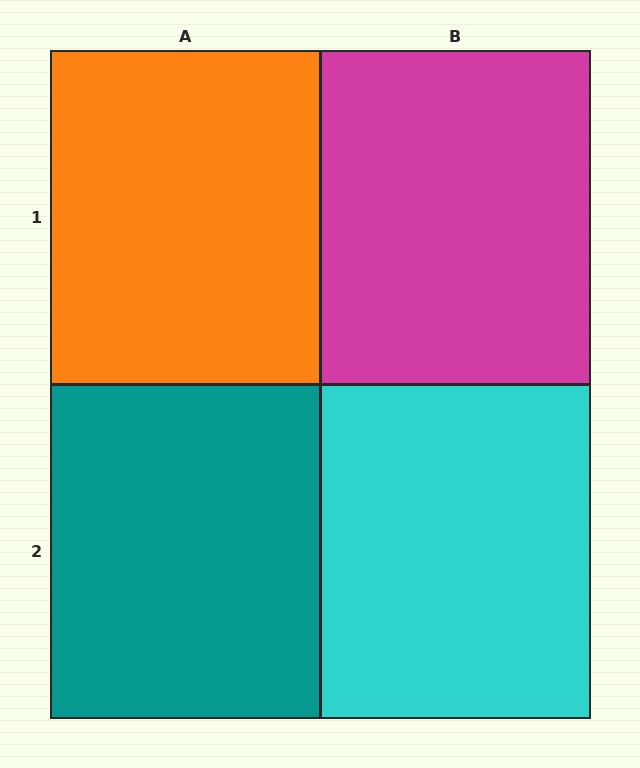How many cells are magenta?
1 cell is magenta.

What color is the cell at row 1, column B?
Magenta.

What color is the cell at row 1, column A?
Orange.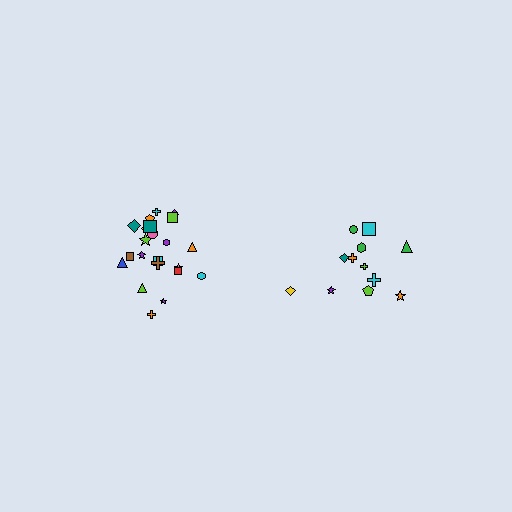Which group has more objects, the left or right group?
The left group.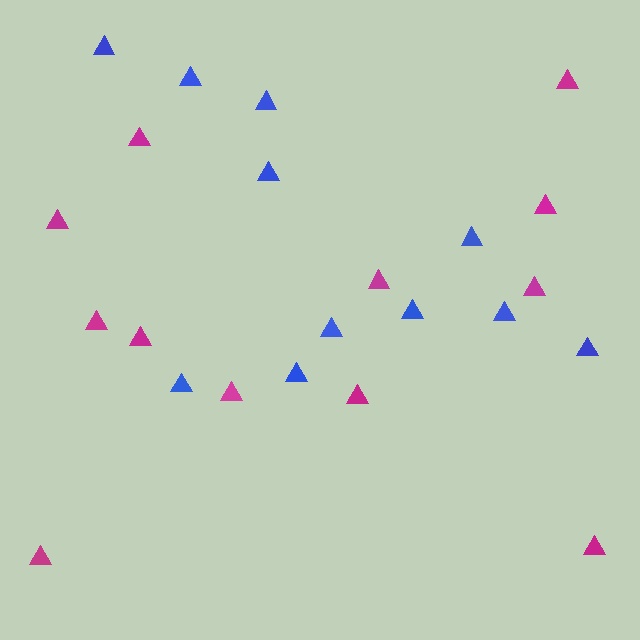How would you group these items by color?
There are 2 groups: one group of blue triangles (11) and one group of magenta triangles (12).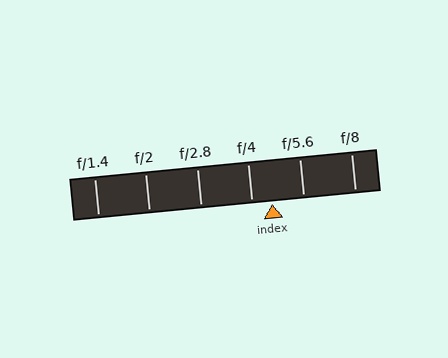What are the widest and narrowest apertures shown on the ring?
The widest aperture shown is f/1.4 and the narrowest is f/8.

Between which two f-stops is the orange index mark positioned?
The index mark is between f/4 and f/5.6.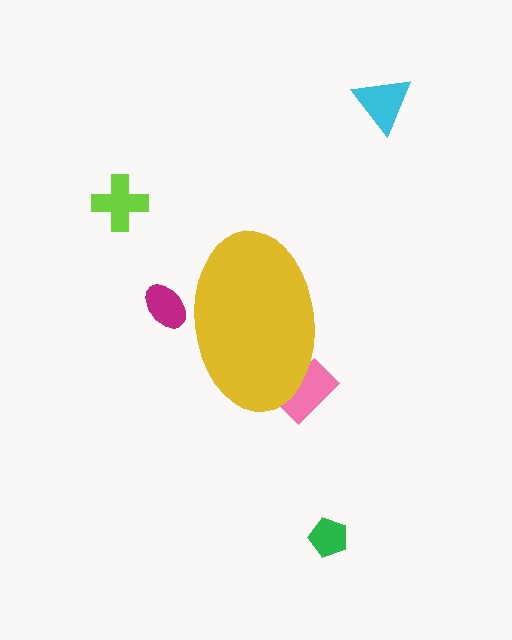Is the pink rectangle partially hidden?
Yes, the pink rectangle is partially hidden behind the yellow ellipse.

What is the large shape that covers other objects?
A yellow ellipse.